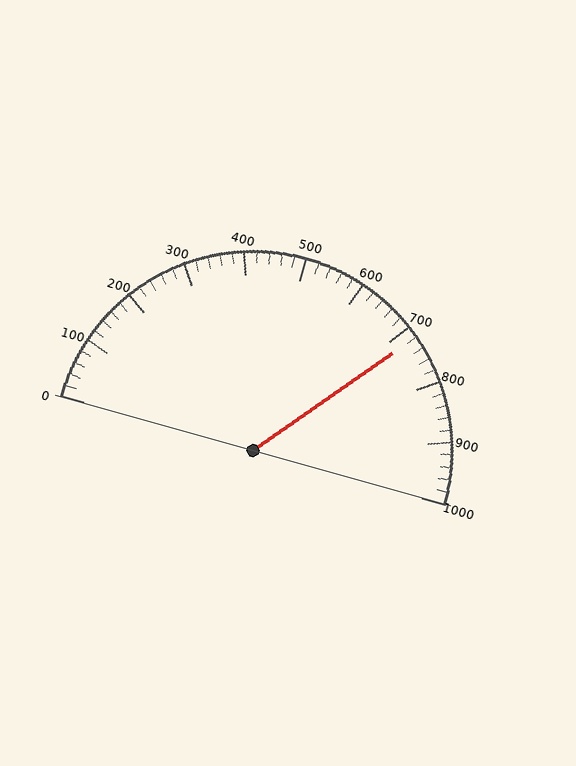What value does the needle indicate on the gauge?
The needle indicates approximately 720.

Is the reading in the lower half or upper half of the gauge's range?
The reading is in the upper half of the range (0 to 1000).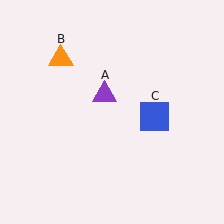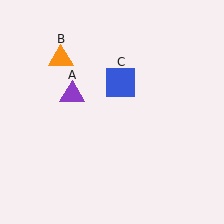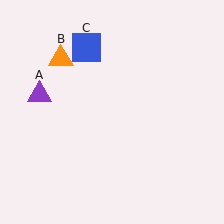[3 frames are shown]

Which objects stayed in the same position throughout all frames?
Orange triangle (object B) remained stationary.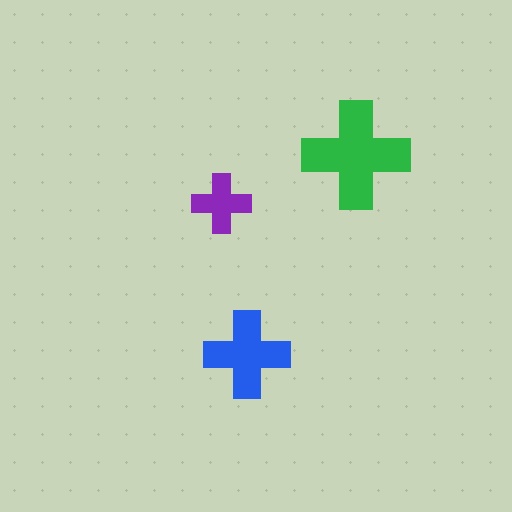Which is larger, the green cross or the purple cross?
The green one.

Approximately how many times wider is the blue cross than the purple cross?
About 1.5 times wider.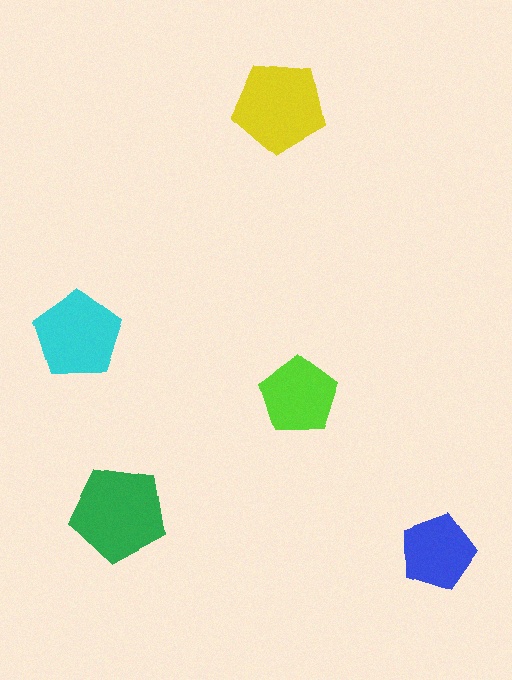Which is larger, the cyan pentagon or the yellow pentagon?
The yellow one.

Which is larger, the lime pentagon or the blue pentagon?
The lime one.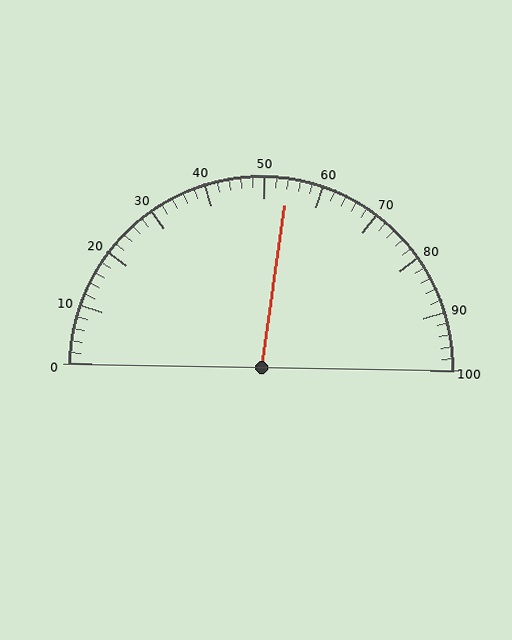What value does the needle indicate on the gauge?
The needle indicates approximately 54.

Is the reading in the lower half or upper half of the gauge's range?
The reading is in the upper half of the range (0 to 100).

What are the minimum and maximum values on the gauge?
The gauge ranges from 0 to 100.